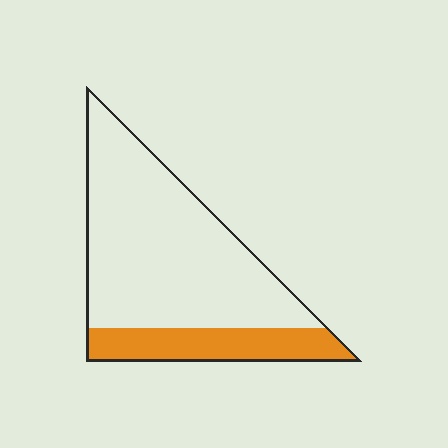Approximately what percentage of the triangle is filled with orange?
Approximately 25%.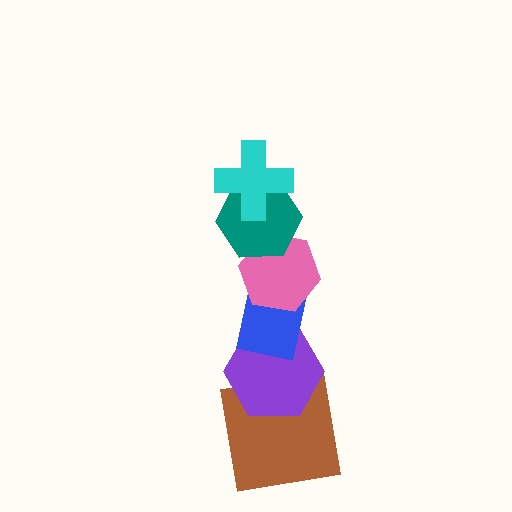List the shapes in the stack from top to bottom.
From top to bottom: the cyan cross, the teal hexagon, the pink hexagon, the blue rectangle, the purple hexagon, the brown square.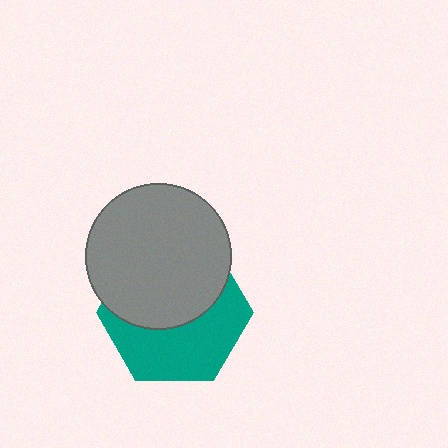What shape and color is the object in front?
The object in front is a gray circle.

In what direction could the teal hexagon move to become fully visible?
The teal hexagon could move down. That would shift it out from behind the gray circle entirely.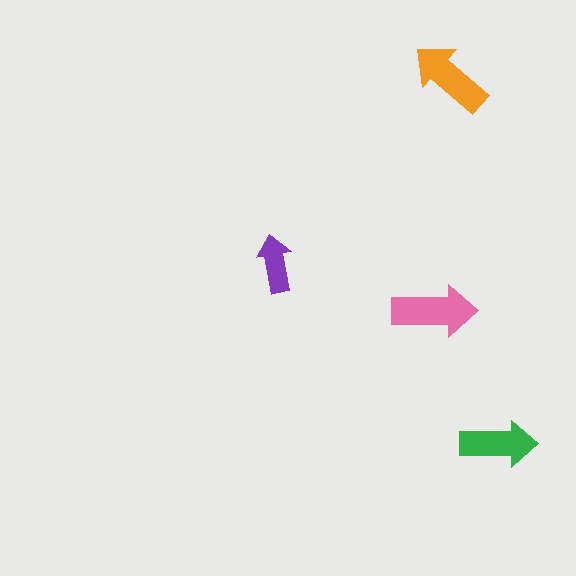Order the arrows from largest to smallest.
the pink one, the orange one, the green one, the purple one.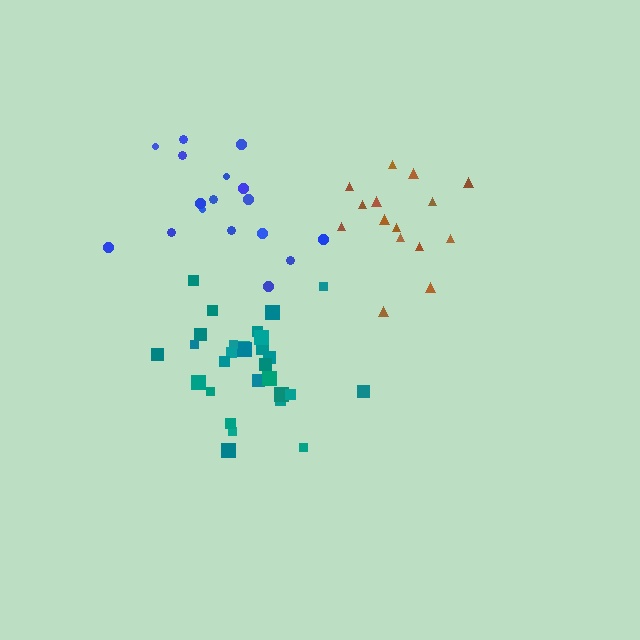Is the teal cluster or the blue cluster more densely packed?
Teal.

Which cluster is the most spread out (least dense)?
Brown.